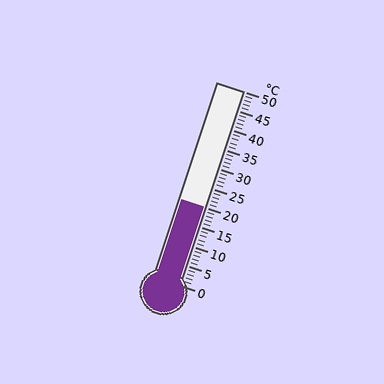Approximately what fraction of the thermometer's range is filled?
The thermometer is filled to approximately 40% of its range.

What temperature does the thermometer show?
The thermometer shows approximately 20°C.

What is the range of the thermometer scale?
The thermometer scale ranges from 0°C to 50°C.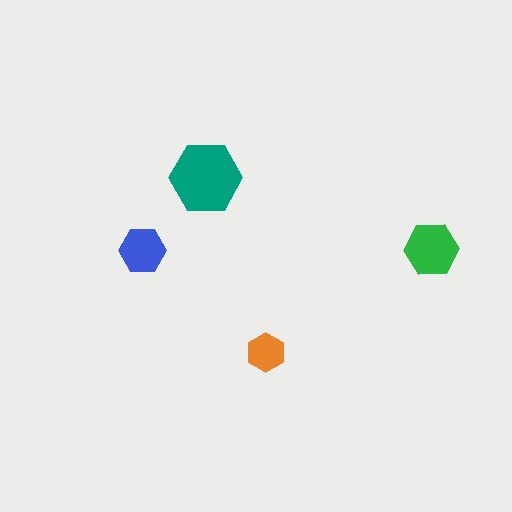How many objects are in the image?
There are 4 objects in the image.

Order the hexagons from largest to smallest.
the teal one, the green one, the blue one, the orange one.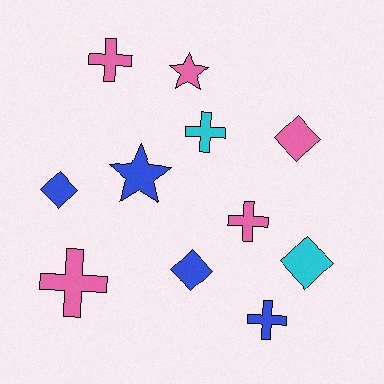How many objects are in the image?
There are 11 objects.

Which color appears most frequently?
Pink, with 5 objects.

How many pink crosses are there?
There are 3 pink crosses.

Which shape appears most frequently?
Cross, with 5 objects.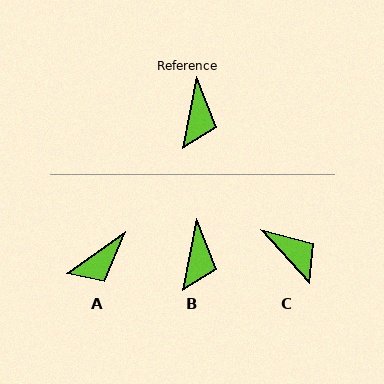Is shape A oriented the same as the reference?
No, it is off by about 43 degrees.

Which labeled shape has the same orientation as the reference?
B.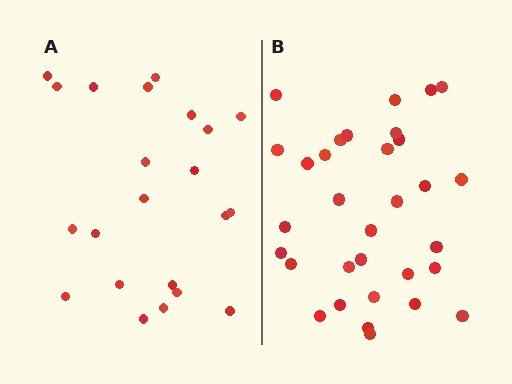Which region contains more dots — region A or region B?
Region B (the right region) has more dots.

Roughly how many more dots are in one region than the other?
Region B has roughly 10 or so more dots than region A.